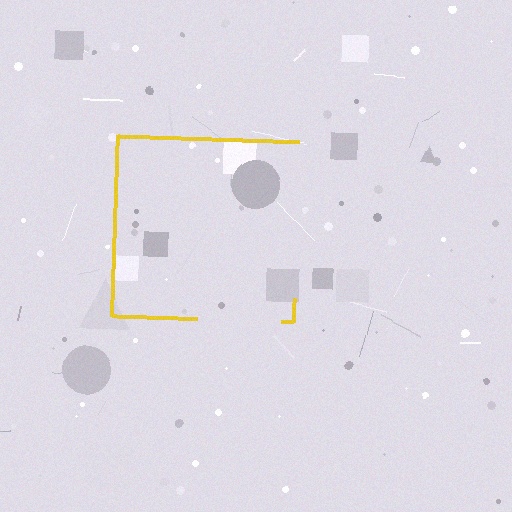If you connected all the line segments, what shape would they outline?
They would outline a square.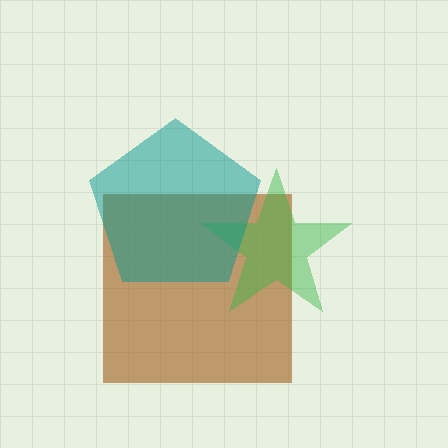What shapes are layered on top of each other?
The layered shapes are: a brown square, a green star, a teal pentagon.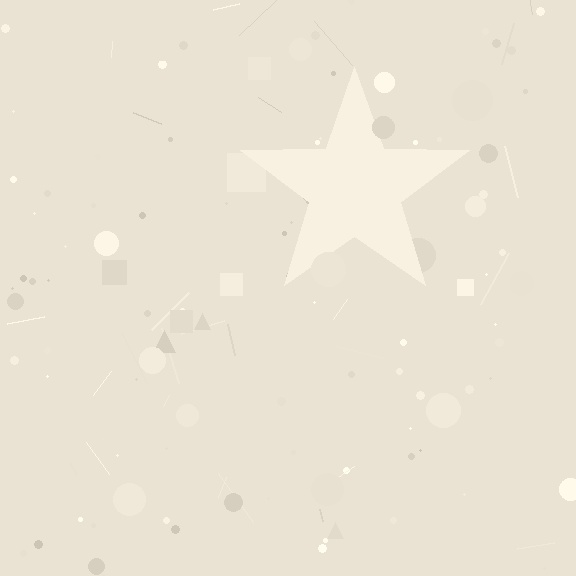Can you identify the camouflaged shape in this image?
The camouflaged shape is a star.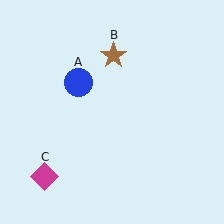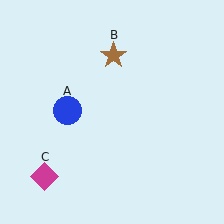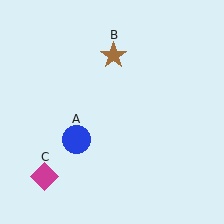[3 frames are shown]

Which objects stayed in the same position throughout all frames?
Brown star (object B) and magenta diamond (object C) remained stationary.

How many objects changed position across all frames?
1 object changed position: blue circle (object A).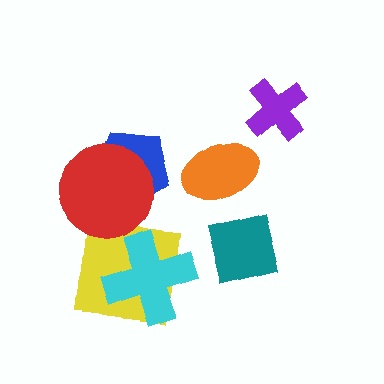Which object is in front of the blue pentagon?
The red circle is in front of the blue pentagon.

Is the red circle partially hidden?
No, no other shape covers it.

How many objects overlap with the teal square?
0 objects overlap with the teal square.